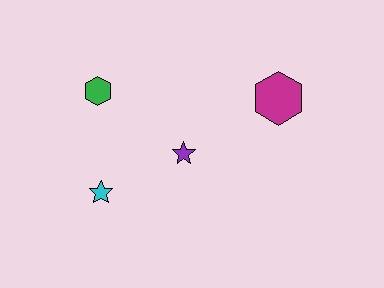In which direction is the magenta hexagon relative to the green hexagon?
The magenta hexagon is to the right of the green hexagon.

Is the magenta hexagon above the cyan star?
Yes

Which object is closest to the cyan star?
The purple star is closest to the cyan star.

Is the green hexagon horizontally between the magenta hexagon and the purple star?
No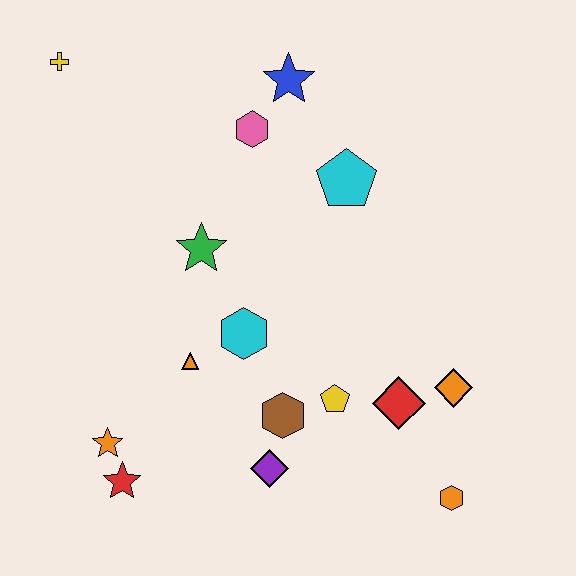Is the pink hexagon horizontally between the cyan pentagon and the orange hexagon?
No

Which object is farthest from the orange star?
The blue star is farthest from the orange star.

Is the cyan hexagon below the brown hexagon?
No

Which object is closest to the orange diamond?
The red diamond is closest to the orange diamond.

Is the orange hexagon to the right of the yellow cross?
Yes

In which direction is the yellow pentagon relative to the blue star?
The yellow pentagon is below the blue star.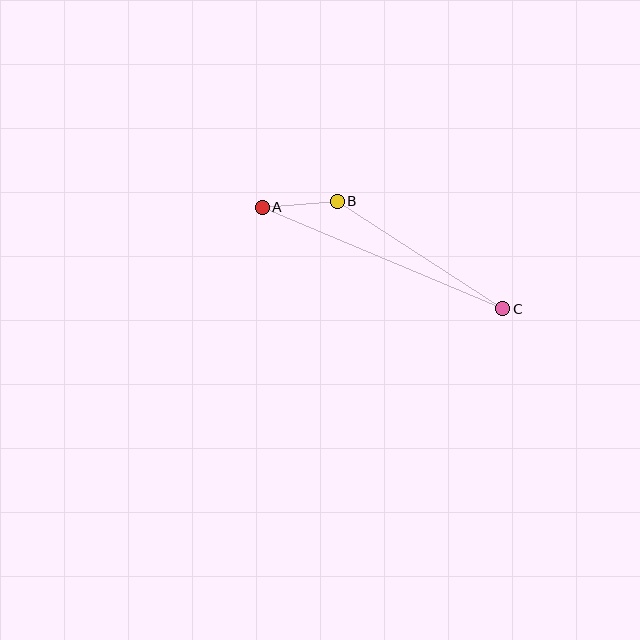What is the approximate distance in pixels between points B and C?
The distance between B and C is approximately 197 pixels.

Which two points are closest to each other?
Points A and B are closest to each other.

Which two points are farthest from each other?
Points A and C are farthest from each other.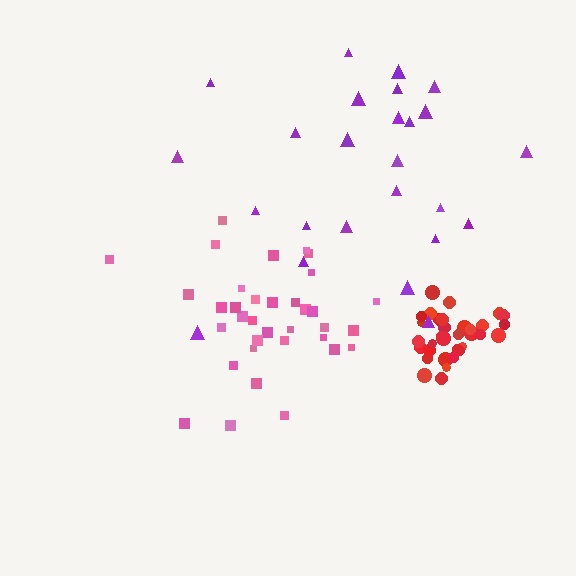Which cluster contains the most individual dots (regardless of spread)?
Red (35).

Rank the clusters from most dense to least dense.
red, pink, purple.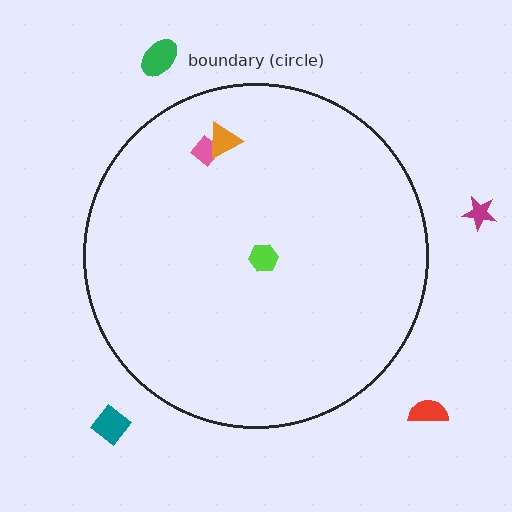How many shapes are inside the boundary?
3 inside, 4 outside.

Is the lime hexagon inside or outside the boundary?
Inside.